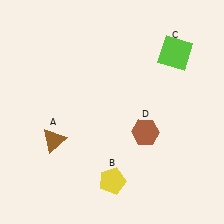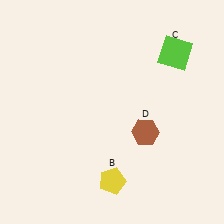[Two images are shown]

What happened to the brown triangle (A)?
The brown triangle (A) was removed in Image 2. It was in the bottom-left area of Image 1.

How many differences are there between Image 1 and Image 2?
There is 1 difference between the two images.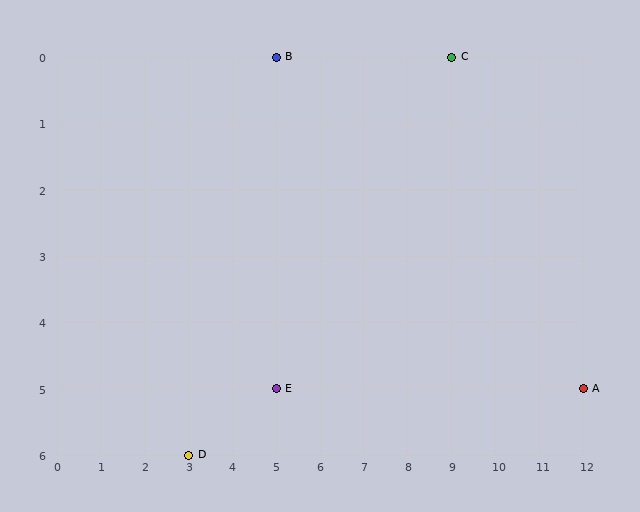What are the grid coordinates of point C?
Point C is at grid coordinates (9, 0).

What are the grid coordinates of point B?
Point B is at grid coordinates (5, 0).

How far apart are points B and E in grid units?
Points B and E are 5 rows apart.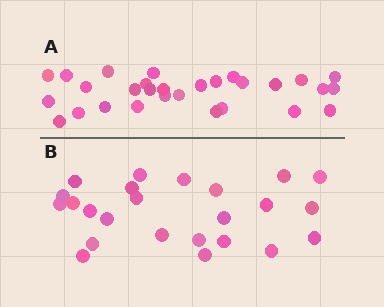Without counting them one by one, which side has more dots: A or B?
Region A (the top region) has more dots.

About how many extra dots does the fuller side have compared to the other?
Region A has about 5 more dots than region B.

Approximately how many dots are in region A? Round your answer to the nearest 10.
About 30 dots. (The exact count is 29, which rounds to 30.)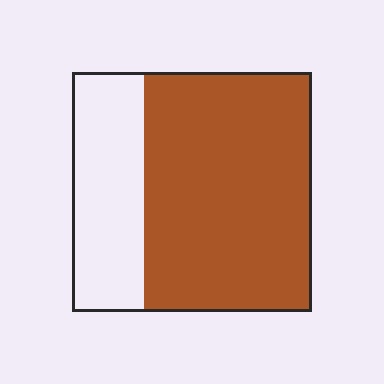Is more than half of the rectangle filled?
Yes.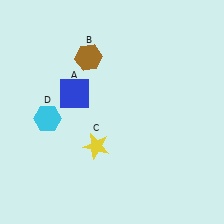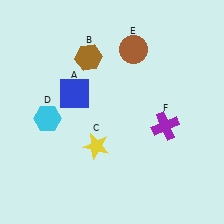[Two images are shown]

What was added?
A brown circle (E), a purple cross (F) were added in Image 2.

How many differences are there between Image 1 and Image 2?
There are 2 differences between the two images.